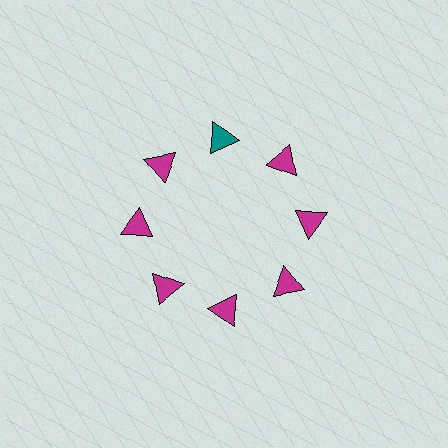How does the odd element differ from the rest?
It has a different color: teal instead of magenta.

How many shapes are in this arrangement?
There are 8 shapes arranged in a ring pattern.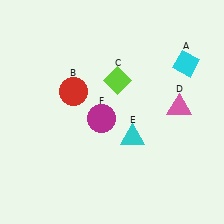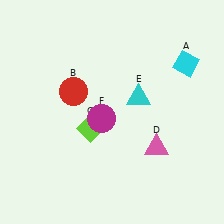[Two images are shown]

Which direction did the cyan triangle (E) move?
The cyan triangle (E) moved up.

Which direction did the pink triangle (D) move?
The pink triangle (D) moved down.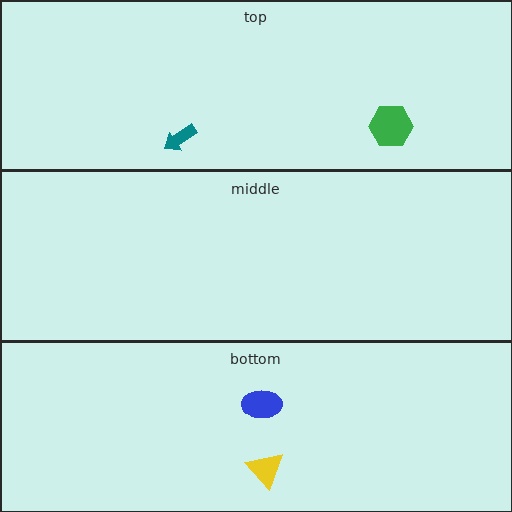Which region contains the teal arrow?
The top region.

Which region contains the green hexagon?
The top region.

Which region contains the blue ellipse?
The bottom region.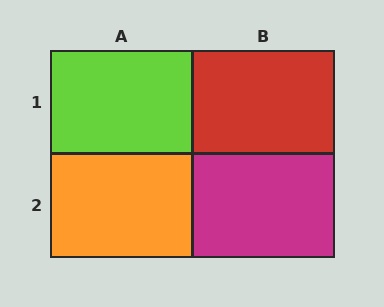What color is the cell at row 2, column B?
Magenta.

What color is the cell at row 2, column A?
Orange.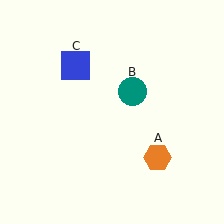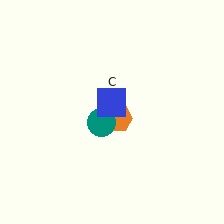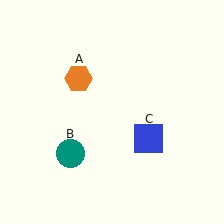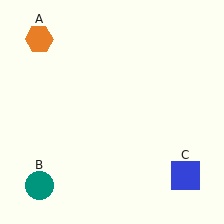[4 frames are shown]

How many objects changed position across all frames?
3 objects changed position: orange hexagon (object A), teal circle (object B), blue square (object C).